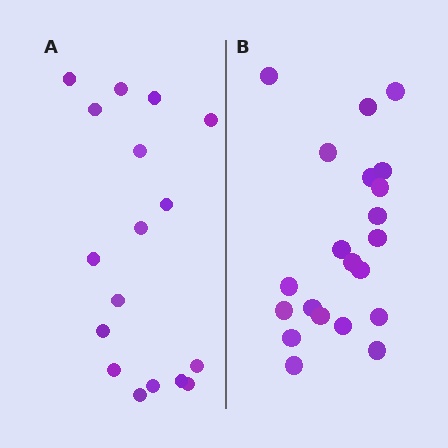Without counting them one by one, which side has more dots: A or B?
Region B (the right region) has more dots.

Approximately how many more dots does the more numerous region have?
Region B has about 4 more dots than region A.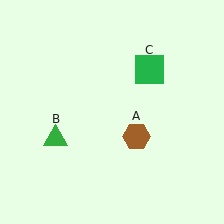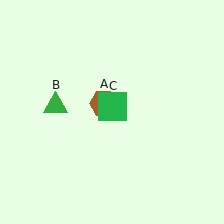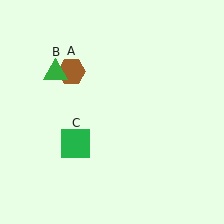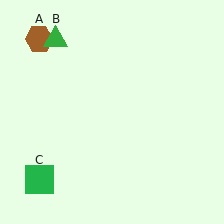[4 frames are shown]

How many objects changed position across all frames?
3 objects changed position: brown hexagon (object A), green triangle (object B), green square (object C).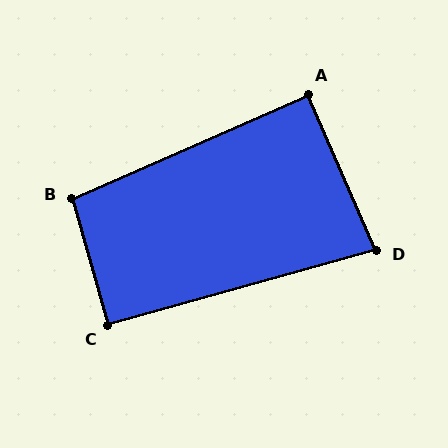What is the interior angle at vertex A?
Approximately 90 degrees (approximately right).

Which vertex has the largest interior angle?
B, at approximately 98 degrees.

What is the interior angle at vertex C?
Approximately 90 degrees (approximately right).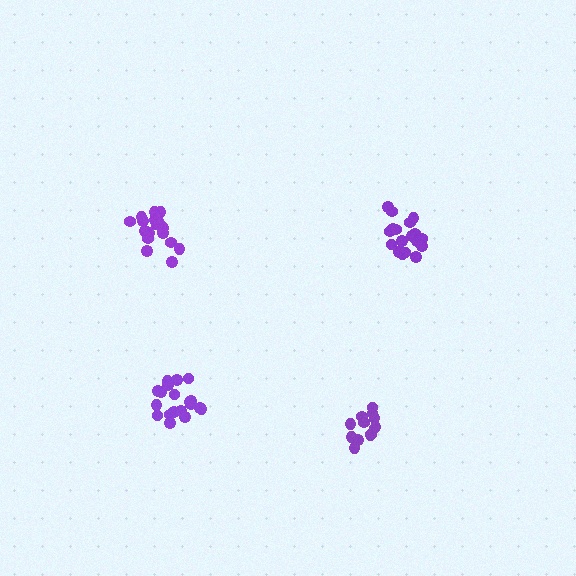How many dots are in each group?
Group 1: 18 dots, Group 2: 19 dots, Group 3: 13 dots, Group 4: 18 dots (68 total).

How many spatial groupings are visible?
There are 4 spatial groupings.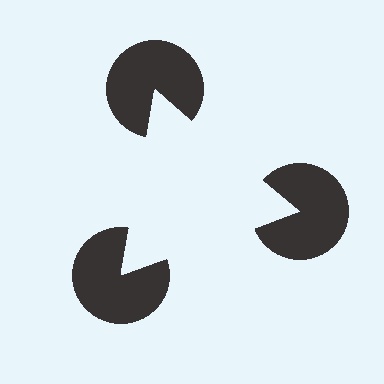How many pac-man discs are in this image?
There are 3 — one at each vertex of the illusory triangle.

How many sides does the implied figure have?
3 sides.